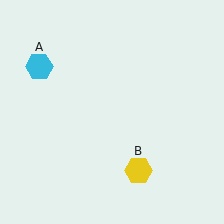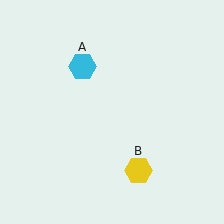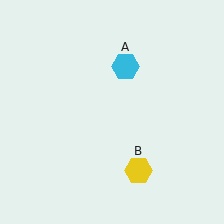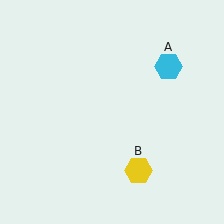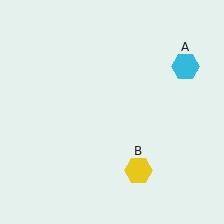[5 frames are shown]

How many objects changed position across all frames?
1 object changed position: cyan hexagon (object A).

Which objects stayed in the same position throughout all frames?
Yellow hexagon (object B) remained stationary.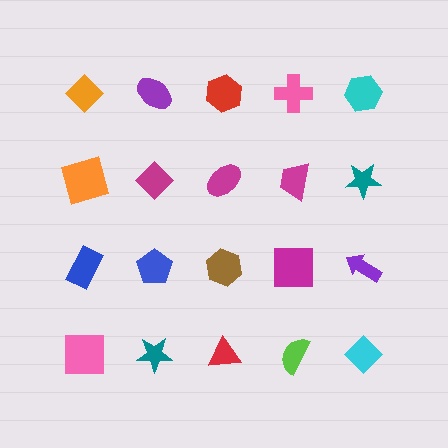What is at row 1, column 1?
An orange diamond.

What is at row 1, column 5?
A cyan hexagon.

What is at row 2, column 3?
A magenta ellipse.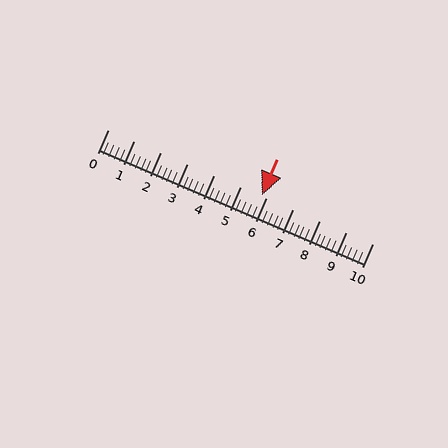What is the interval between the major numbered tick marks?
The major tick marks are spaced 1 units apart.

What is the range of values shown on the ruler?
The ruler shows values from 0 to 10.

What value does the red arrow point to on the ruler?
The red arrow points to approximately 5.8.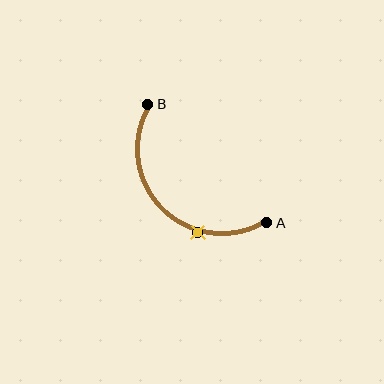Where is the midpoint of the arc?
The arc midpoint is the point on the curve farthest from the straight line joining A and B. It sits below and to the left of that line.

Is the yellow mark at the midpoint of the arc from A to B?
No. The yellow mark lies on the arc but is closer to endpoint A. The arc midpoint would be at the point on the curve equidistant along the arc from both A and B.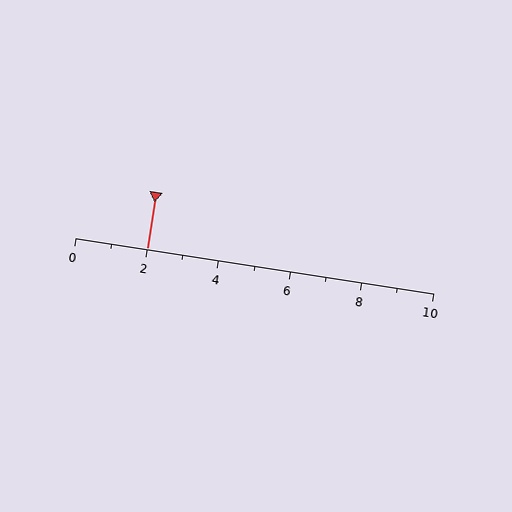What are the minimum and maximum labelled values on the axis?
The axis runs from 0 to 10.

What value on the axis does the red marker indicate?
The marker indicates approximately 2.